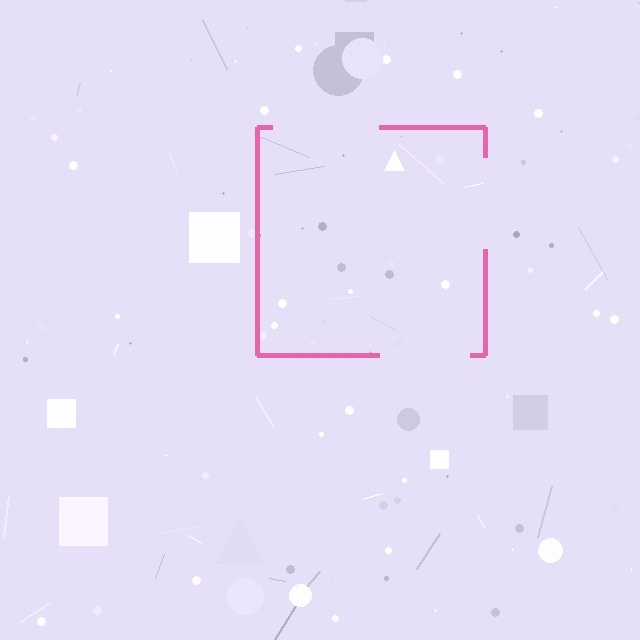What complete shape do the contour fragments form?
The contour fragments form a square.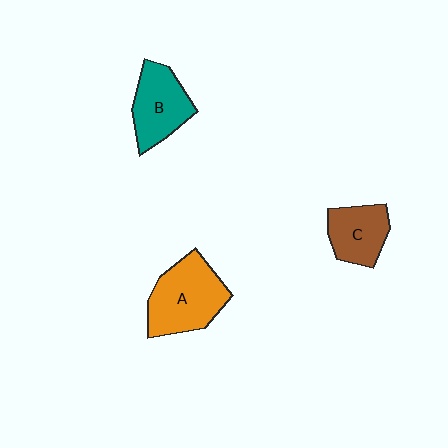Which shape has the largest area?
Shape A (orange).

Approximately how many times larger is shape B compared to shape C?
Approximately 1.2 times.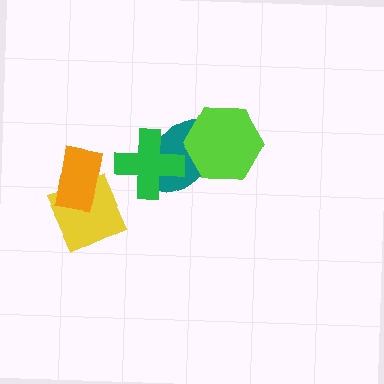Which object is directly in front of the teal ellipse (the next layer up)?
The lime hexagon is directly in front of the teal ellipse.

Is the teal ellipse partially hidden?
Yes, it is partially covered by another shape.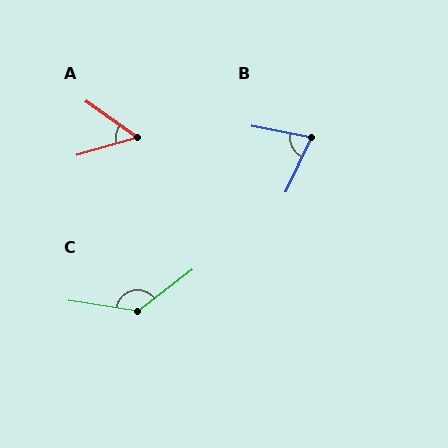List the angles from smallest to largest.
A (51°), B (76°), C (134°).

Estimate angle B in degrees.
Approximately 76 degrees.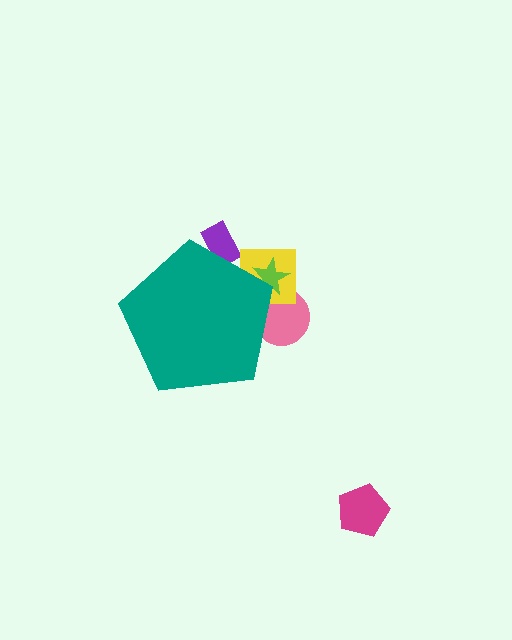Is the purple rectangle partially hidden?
Yes, the purple rectangle is partially hidden behind the teal pentagon.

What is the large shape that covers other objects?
A teal pentagon.